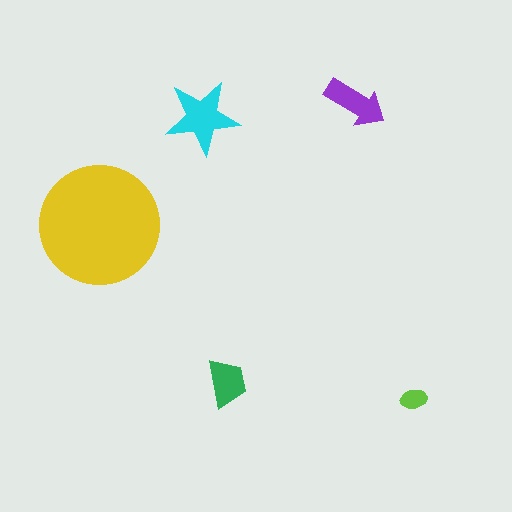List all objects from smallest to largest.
The lime ellipse, the green trapezoid, the purple arrow, the cyan star, the yellow circle.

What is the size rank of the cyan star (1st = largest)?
2nd.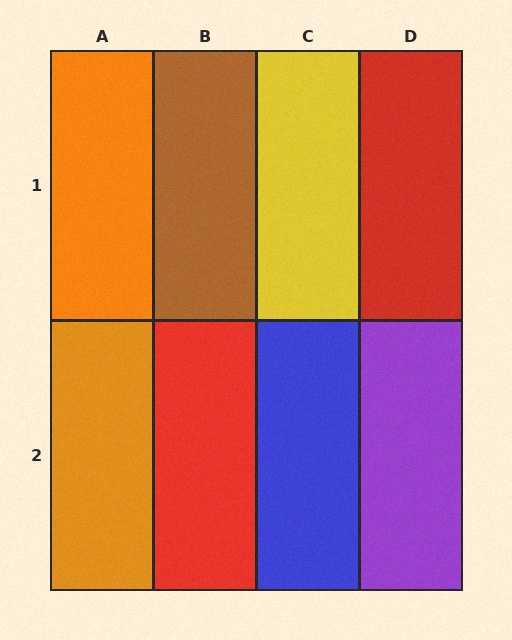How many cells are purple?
1 cell is purple.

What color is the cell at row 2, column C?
Blue.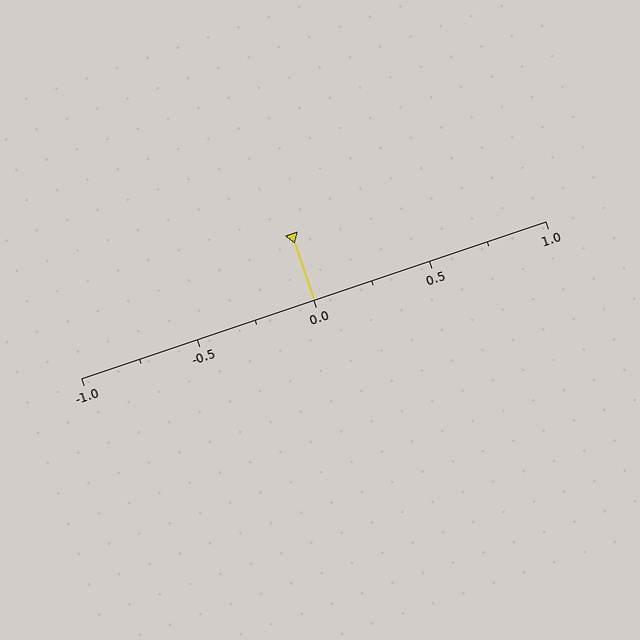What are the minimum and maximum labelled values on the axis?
The axis runs from -1.0 to 1.0.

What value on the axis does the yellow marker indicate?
The marker indicates approximately 0.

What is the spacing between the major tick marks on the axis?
The major ticks are spaced 0.5 apart.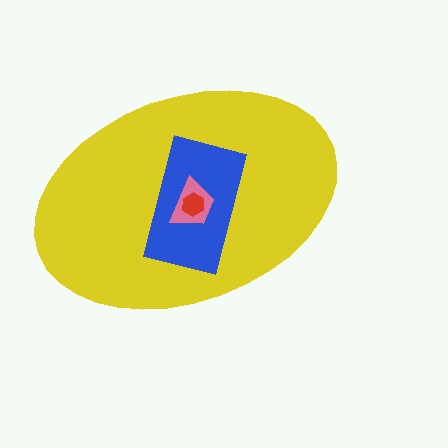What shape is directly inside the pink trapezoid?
The red hexagon.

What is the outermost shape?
The yellow ellipse.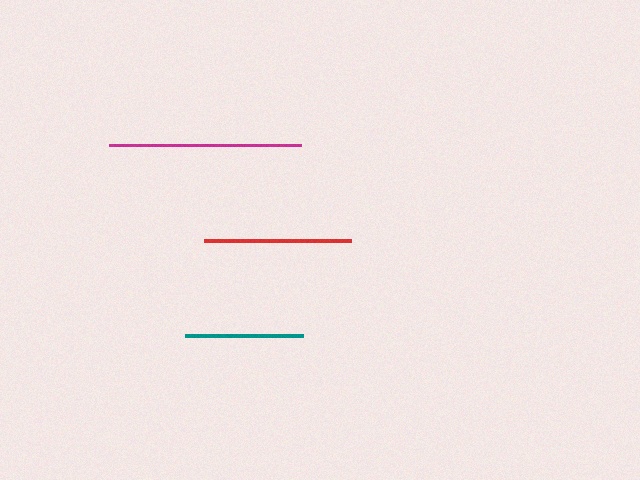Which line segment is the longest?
The magenta line is the longest at approximately 192 pixels.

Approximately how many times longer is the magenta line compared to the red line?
The magenta line is approximately 1.3 times the length of the red line.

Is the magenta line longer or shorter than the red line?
The magenta line is longer than the red line.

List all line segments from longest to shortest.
From longest to shortest: magenta, red, teal.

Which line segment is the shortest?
The teal line is the shortest at approximately 117 pixels.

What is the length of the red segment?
The red segment is approximately 147 pixels long.